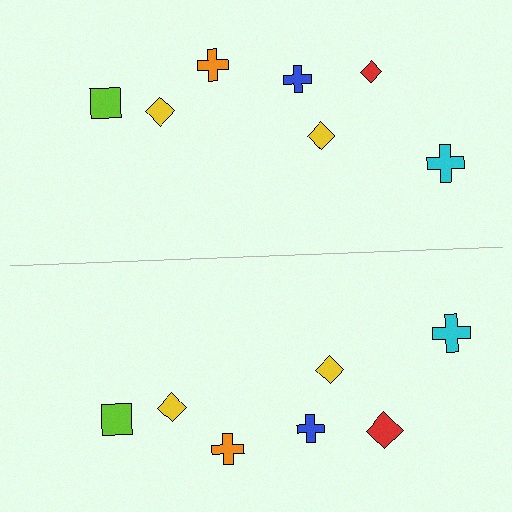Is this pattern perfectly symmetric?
No, the pattern is not perfectly symmetric. The red diamond on the bottom side has a different size than its mirror counterpart.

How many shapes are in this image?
There are 14 shapes in this image.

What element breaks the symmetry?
The red diamond on the bottom side has a different size than its mirror counterpart.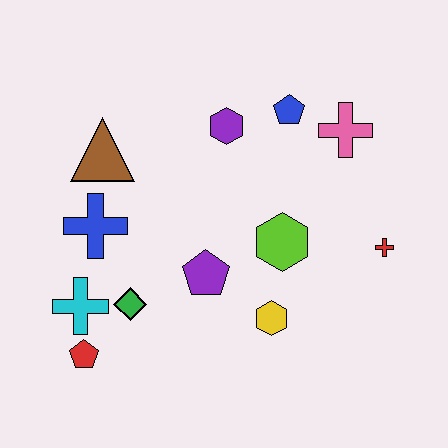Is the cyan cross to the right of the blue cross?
No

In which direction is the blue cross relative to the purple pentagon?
The blue cross is to the left of the purple pentagon.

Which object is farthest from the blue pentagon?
The red pentagon is farthest from the blue pentagon.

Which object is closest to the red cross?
The lime hexagon is closest to the red cross.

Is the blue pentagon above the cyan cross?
Yes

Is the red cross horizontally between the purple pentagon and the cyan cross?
No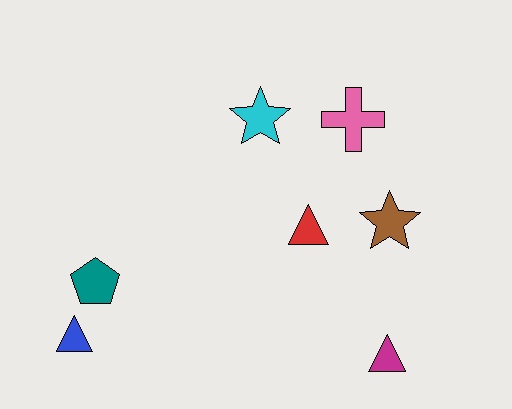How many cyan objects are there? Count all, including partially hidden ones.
There is 1 cyan object.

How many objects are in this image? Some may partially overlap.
There are 7 objects.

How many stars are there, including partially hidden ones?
There are 2 stars.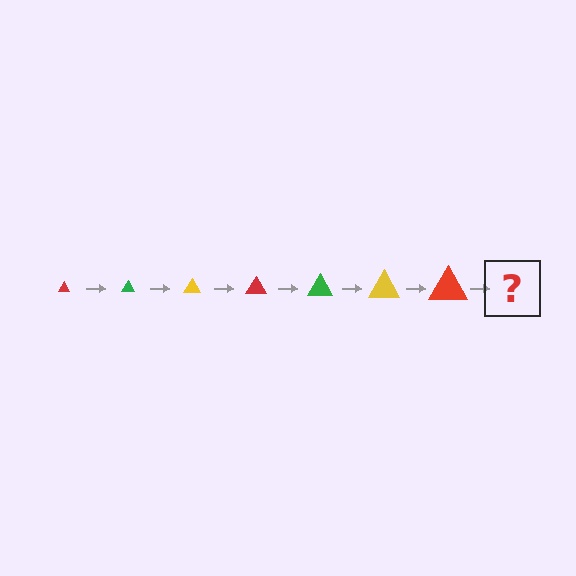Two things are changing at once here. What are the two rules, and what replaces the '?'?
The two rules are that the triangle grows larger each step and the color cycles through red, green, and yellow. The '?' should be a green triangle, larger than the previous one.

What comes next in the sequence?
The next element should be a green triangle, larger than the previous one.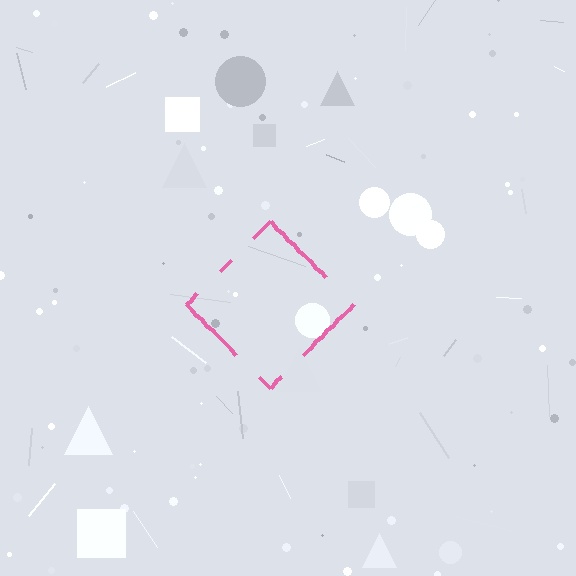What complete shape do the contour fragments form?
The contour fragments form a diamond.